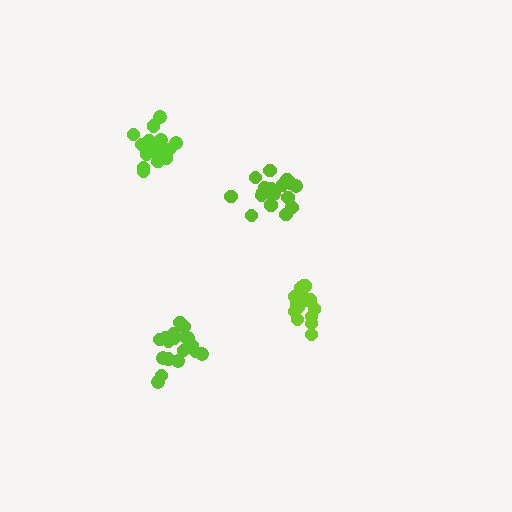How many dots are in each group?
Group 1: 18 dots, Group 2: 16 dots, Group 3: 21 dots, Group 4: 21 dots (76 total).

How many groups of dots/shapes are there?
There are 4 groups.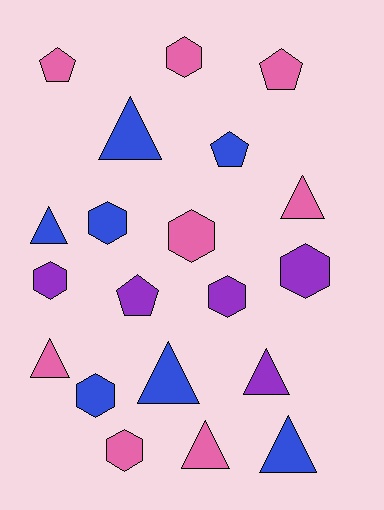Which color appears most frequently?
Pink, with 8 objects.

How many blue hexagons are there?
There are 2 blue hexagons.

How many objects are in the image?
There are 20 objects.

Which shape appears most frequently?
Hexagon, with 8 objects.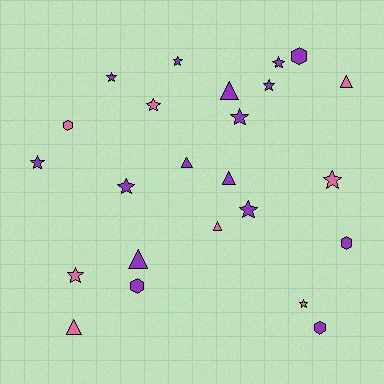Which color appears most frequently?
Purple, with 16 objects.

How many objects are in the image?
There are 24 objects.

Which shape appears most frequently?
Star, with 12 objects.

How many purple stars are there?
There are 8 purple stars.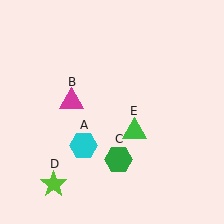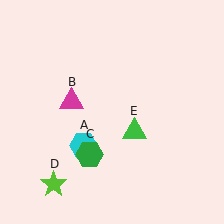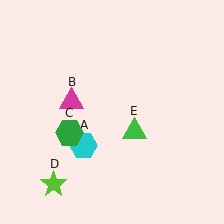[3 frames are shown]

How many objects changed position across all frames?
1 object changed position: green hexagon (object C).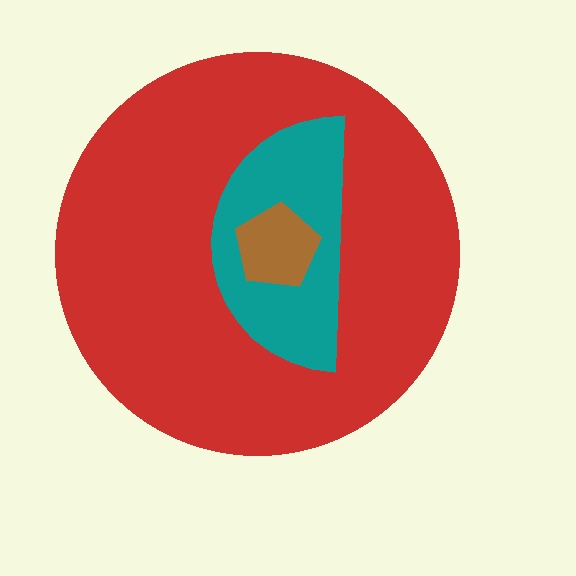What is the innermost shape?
The brown pentagon.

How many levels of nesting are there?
3.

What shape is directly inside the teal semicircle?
The brown pentagon.